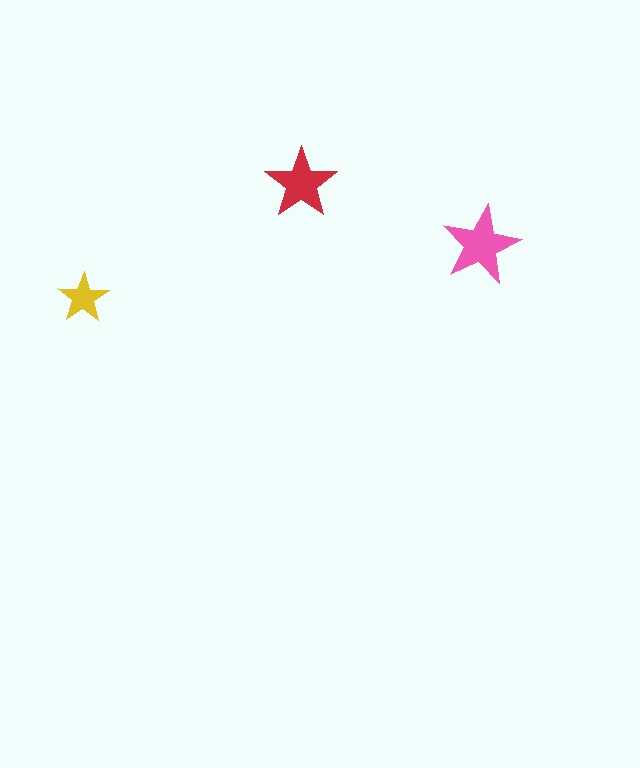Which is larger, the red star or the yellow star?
The red one.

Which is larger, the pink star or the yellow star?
The pink one.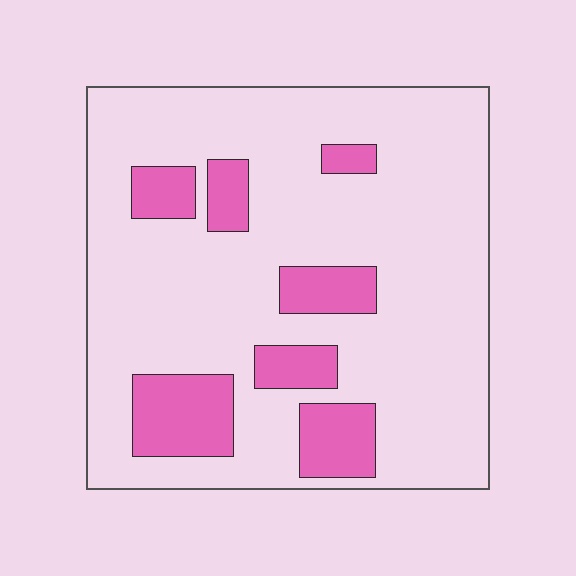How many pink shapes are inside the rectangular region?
7.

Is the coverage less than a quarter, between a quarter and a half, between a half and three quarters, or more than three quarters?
Less than a quarter.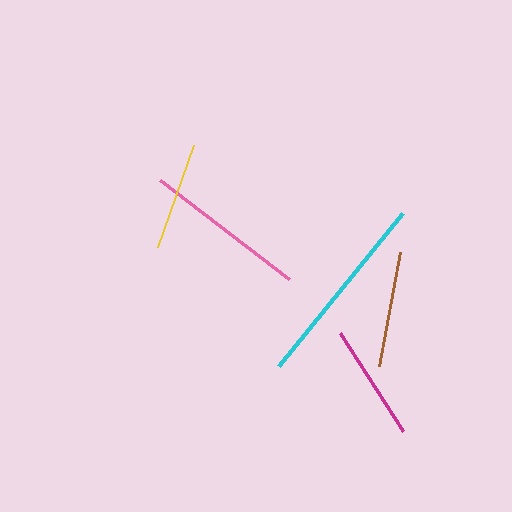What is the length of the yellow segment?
The yellow segment is approximately 108 pixels long.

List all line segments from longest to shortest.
From longest to shortest: cyan, pink, brown, magenta, yellow.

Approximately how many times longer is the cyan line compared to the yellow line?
The cyan line is approximately 1.8 times the length of the yellow line.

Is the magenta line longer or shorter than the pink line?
The pink line is longer than the magenta line.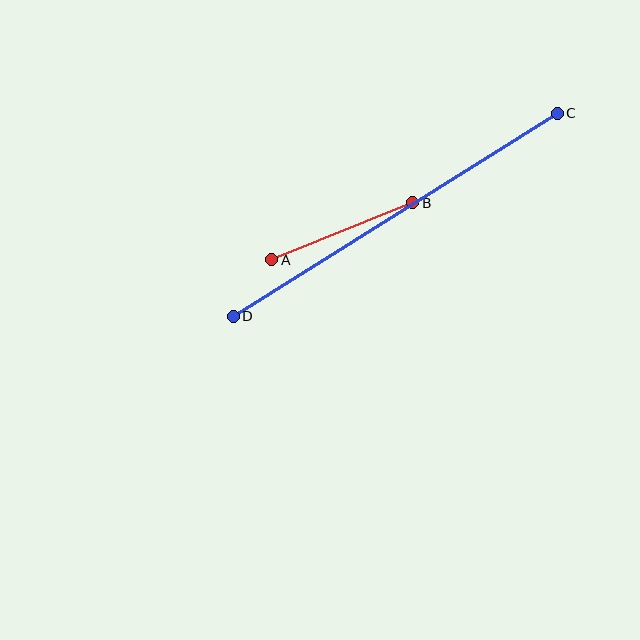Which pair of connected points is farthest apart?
Points C and D are farthest apart.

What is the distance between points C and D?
The distance is approximately 383 pixels.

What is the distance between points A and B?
The distance is approximately 152 pixels.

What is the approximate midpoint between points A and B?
The midpoint is at approximately (342, 231) pixels.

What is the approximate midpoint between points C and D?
The midpoint is at approximately (395, 215) pixels.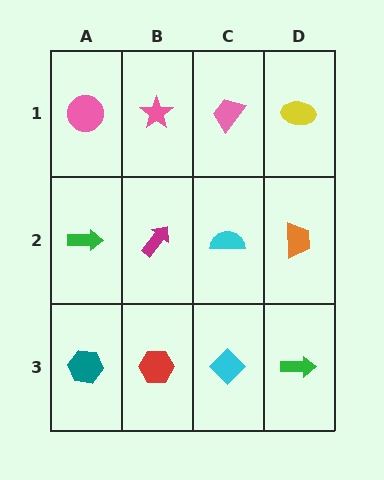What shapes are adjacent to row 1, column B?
A magenta arrow (row 2, column B), a pink circle (row 1, column A), a pink trapezoid (row 1, column C).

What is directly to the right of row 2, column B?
A cyan semicircle.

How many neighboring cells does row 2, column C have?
4.